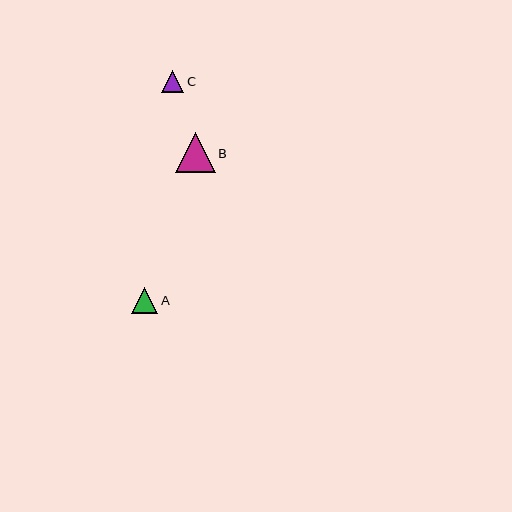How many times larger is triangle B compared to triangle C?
Triangle B is approximately 1.8 times the size of triangle C.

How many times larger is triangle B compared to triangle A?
Triangle B is approximately 1.5 times the size of triangle A.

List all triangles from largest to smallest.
From largest to smallest: B, A, C.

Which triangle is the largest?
Triangle B is the largest with a size of approximately 40 pixels.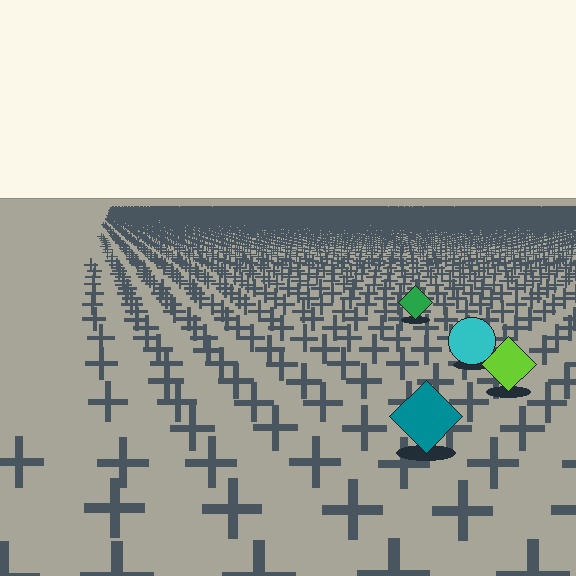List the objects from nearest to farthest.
From nearest to farthest: the teal diamond, the lime diamond, the cyan circle, the green diamond.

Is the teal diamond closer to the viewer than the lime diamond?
Yes. The teal diamond is closer — you can tell from the texture gradient: the ground texture is coarser near it.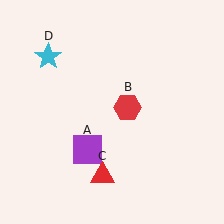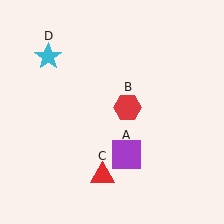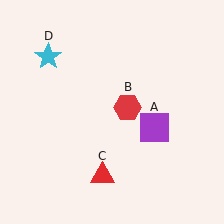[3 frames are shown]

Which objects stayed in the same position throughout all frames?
Red hexagon (object B) and red triangle (object C) and cyan star (object D) remained stationary.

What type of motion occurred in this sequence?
The purple square (object A) rotated counterclockwise around the center of the scene.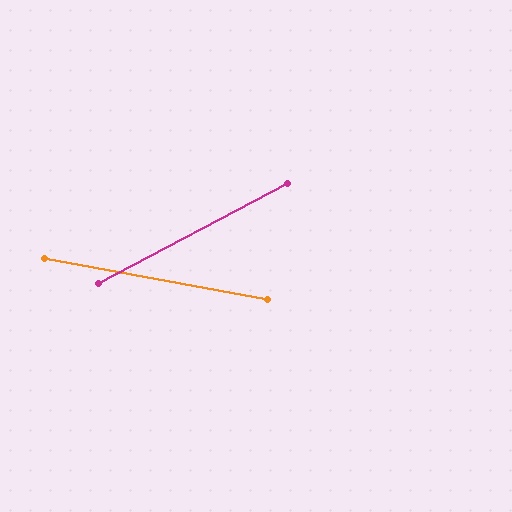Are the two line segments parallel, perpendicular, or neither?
Neither parallel nor perpendicular — they differ by about 38°.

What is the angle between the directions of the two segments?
Approximately 38 degrees.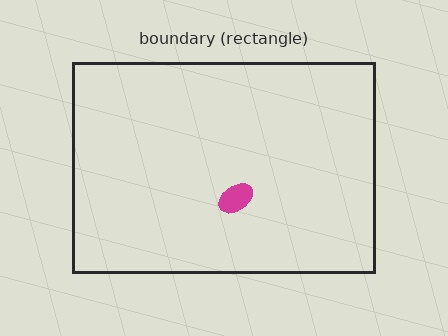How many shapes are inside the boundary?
1 inside, 0 outside.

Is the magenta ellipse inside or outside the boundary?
Inside.